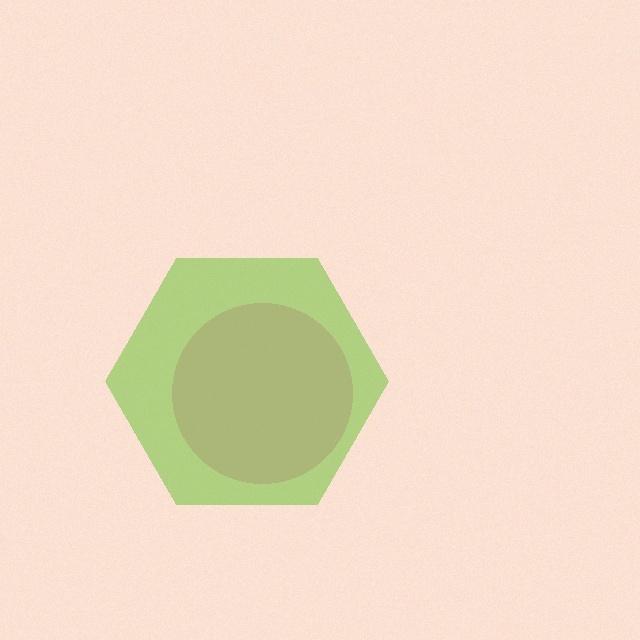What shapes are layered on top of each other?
The layered shapes are: a pink circle, a lime hexagon.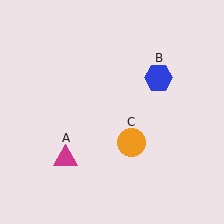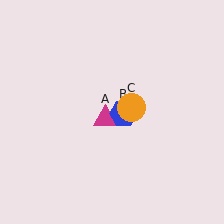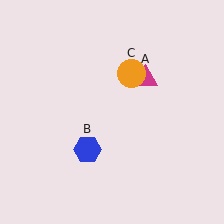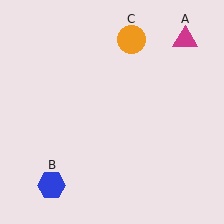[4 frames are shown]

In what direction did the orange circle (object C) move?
The orange circle (object C) moved up.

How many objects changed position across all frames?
3 objects changed position: magenta triangle (object A), blue hexagon (object B), orange circle (object C).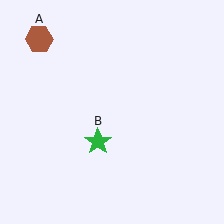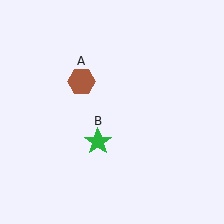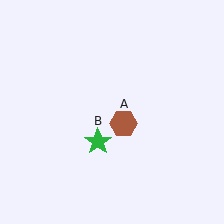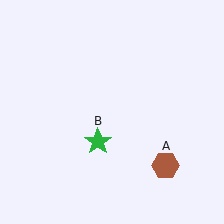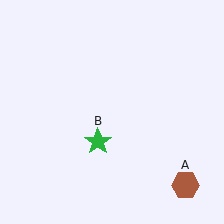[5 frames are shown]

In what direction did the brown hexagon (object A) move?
The brown hexagon (object A) moved down and to the right.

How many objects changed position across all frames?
1 object changed position: brown hexagon (object A).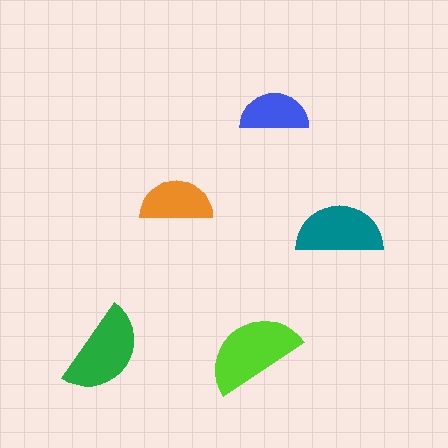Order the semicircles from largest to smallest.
the lime one, the green one, the teal one, the orange one, the blue one.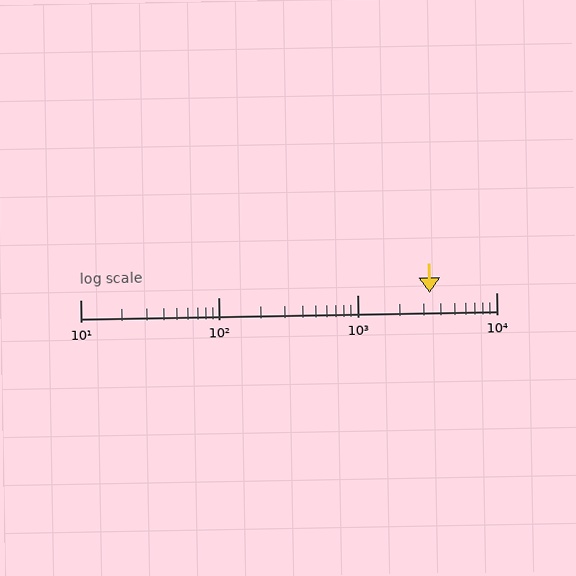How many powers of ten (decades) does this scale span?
The scale spans 3 decades, from 10 to 10000.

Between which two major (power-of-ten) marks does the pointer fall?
The pointer is between 1000 and 10000.